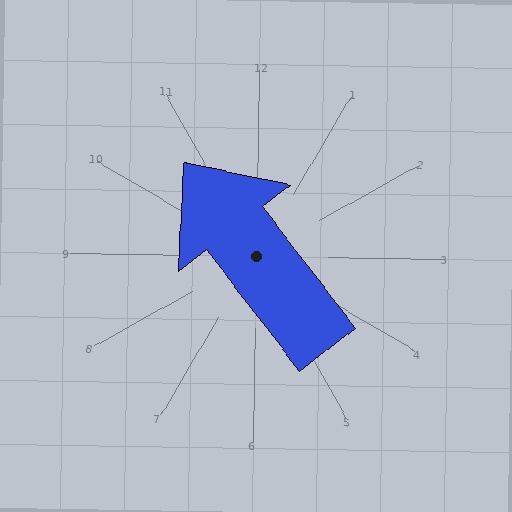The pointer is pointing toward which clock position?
Roughly 11 o'clock.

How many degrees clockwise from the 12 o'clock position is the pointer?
Approximately 322 degrees.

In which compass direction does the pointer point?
Northwest.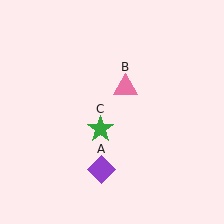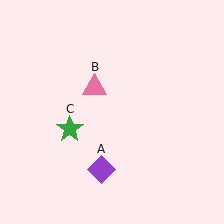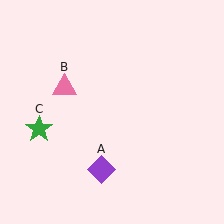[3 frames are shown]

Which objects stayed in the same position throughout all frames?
Purple diamond (object A) remained stationary.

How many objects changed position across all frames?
2 objects changed position: pink triangle (object B), green star (object C).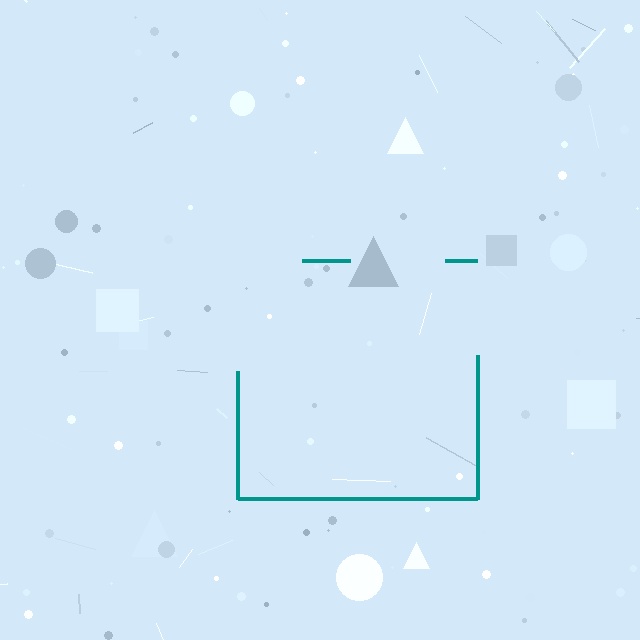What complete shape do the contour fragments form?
The contour fragments form a square.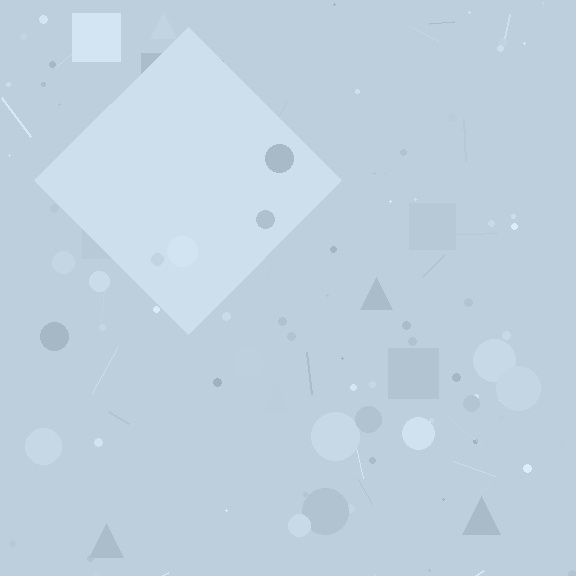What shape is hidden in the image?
A diamond is hidden in the image.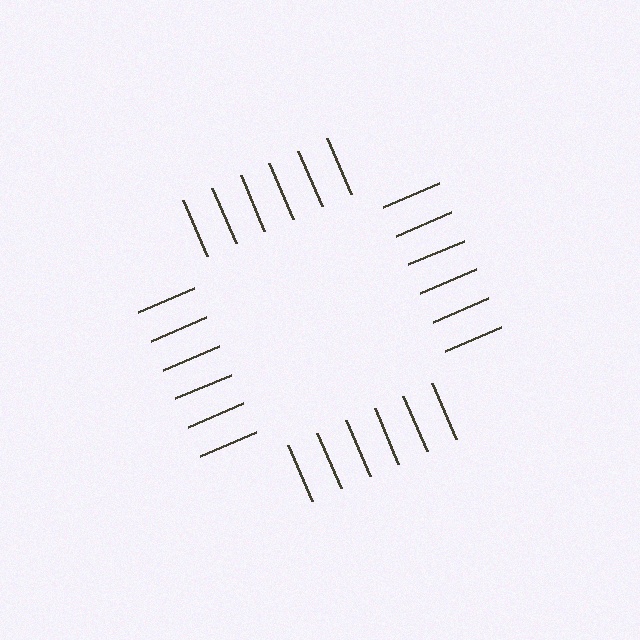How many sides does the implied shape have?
4 sides — the line-ends trace a square.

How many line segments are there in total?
24 — 6 along each of the 4 edges.